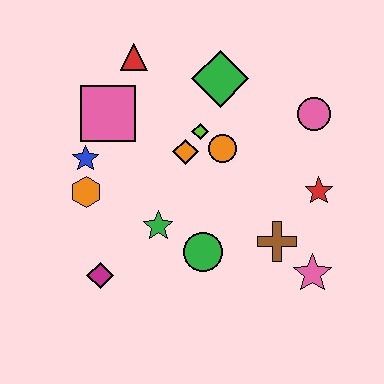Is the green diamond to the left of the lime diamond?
No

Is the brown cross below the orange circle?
Yes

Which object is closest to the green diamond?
The lime diamond is closest to the green diamond.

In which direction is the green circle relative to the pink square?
The green circle is below the pink square.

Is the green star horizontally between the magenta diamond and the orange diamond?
Yes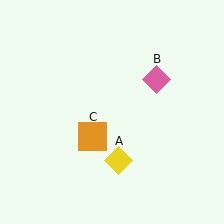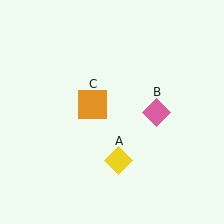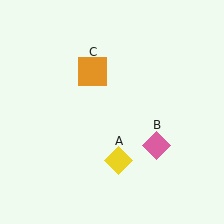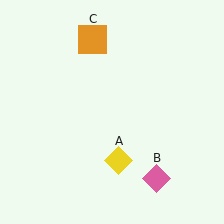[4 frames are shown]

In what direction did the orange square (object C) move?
The orange square (object C) moved up.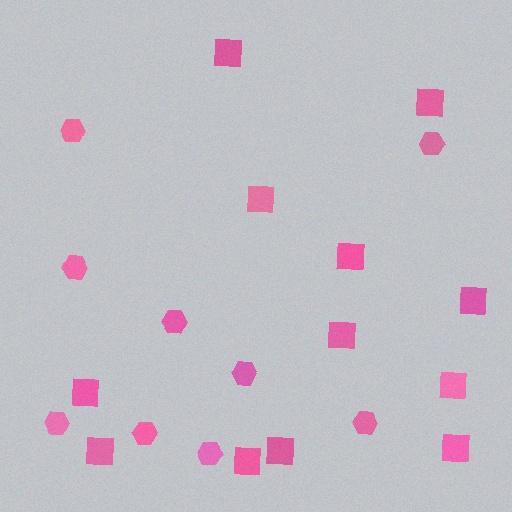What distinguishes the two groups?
There are 2 groups: one group of hexagons (9) and one group of squares (12).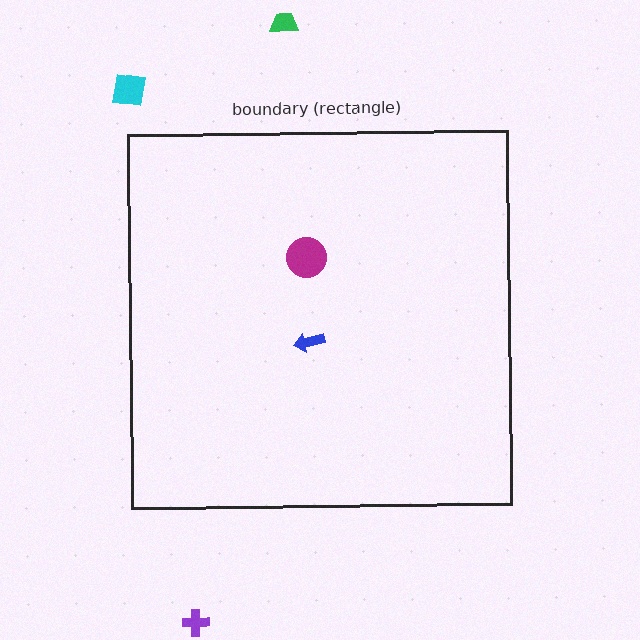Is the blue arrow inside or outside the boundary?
Inside.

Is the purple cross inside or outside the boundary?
Outside.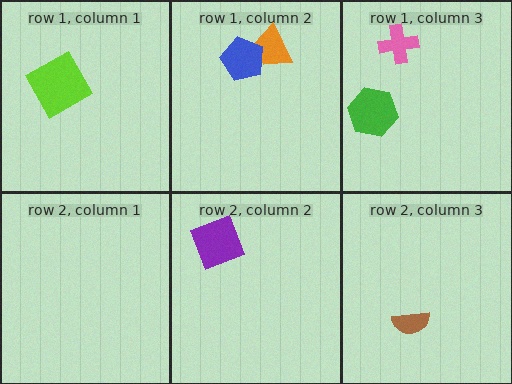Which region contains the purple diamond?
The row 2, column 2 region.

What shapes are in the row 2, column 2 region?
The purple diamond.